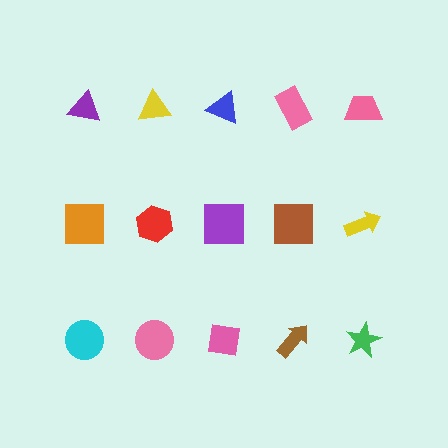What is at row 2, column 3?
A purple square.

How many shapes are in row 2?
5 shapes.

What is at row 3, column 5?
A green star.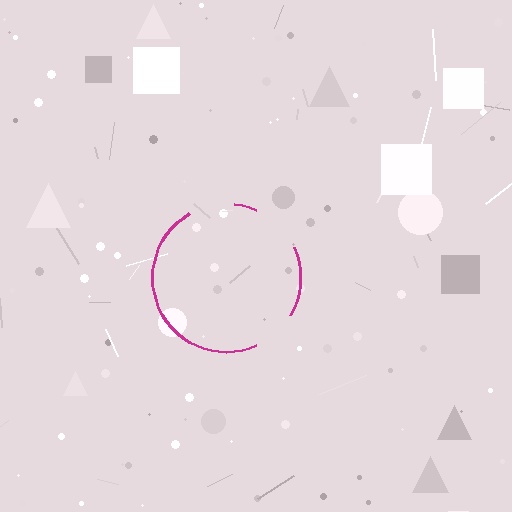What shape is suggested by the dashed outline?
The dashed outline suggests a circle.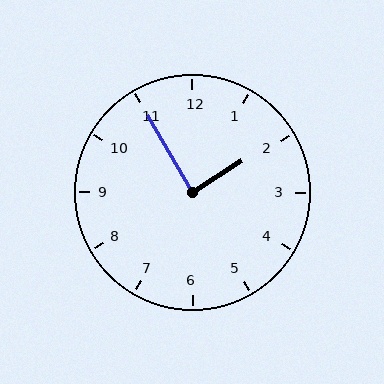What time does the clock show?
1:55.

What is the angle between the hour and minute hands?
Approximately 88 degrees.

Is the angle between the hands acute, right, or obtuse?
It is right.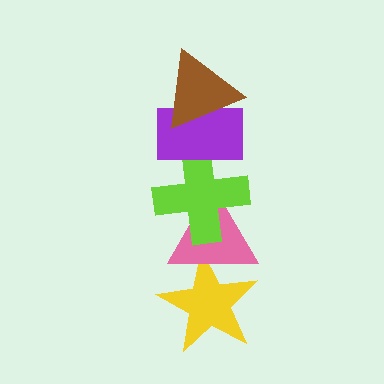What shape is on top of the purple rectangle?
The brown triangle is on top of the purple rectangle.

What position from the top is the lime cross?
The lime cross is 3rd from the top.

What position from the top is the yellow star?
The yellow star is 5th from the top.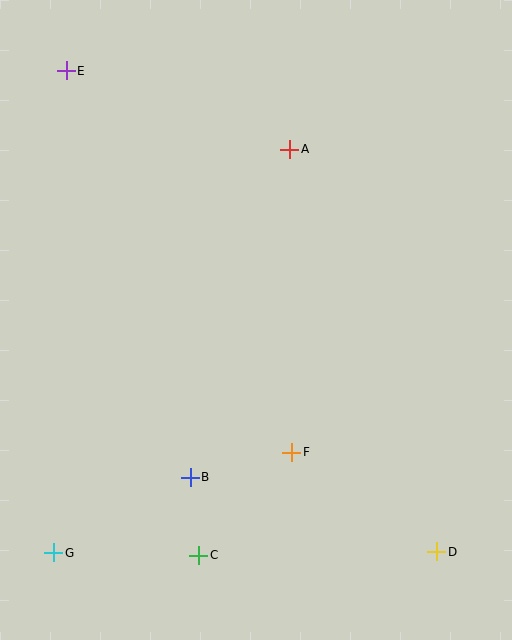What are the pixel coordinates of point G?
Point G is at (54, 553).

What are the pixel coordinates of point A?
Point A is at (290, 149).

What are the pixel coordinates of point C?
Point C is at (199, 555).